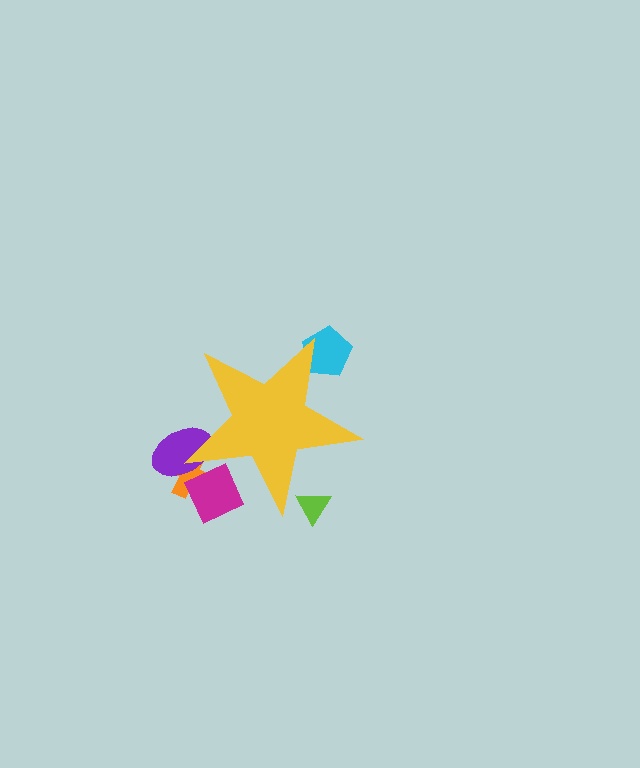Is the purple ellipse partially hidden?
Yes, the purple ellipse is partially hidden behind the yellow star.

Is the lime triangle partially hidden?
Yes, the lime triangle is partially hidden behind the yellow star.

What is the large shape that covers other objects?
A yellow star.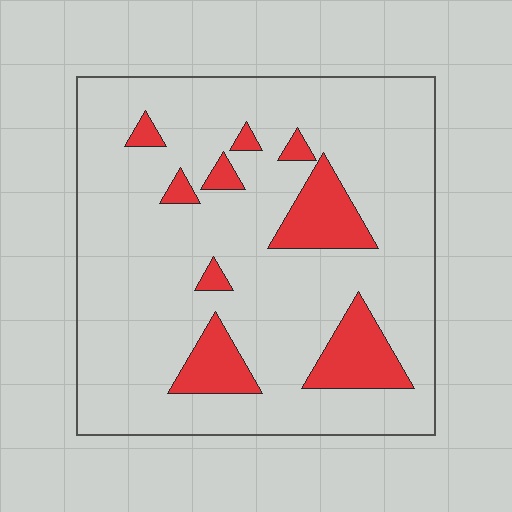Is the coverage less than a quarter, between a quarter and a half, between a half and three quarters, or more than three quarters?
Less than a quarter.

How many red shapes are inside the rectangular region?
9.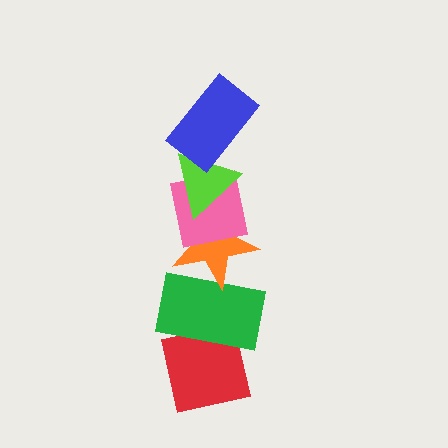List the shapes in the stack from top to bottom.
From top to bottom: the blue rectangle, the lime triangle, the pink square, the orange star, the green rectangle, the red square.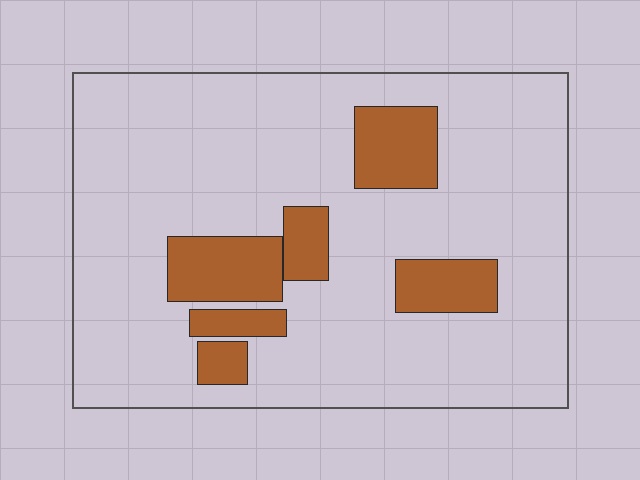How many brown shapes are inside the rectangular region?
6.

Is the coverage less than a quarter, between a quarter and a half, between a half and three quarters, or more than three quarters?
Less than a quarter.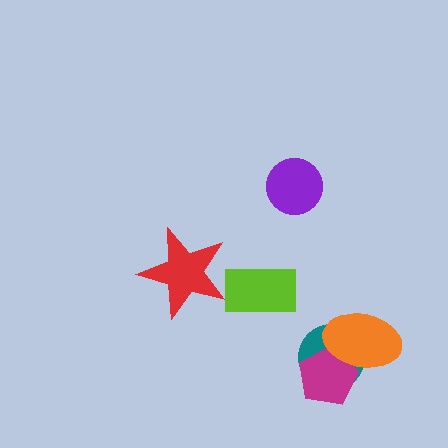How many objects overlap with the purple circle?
0 objects overlap with the purple circle.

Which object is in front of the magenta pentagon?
The orange ellipse is in front of the magenta pentagon.